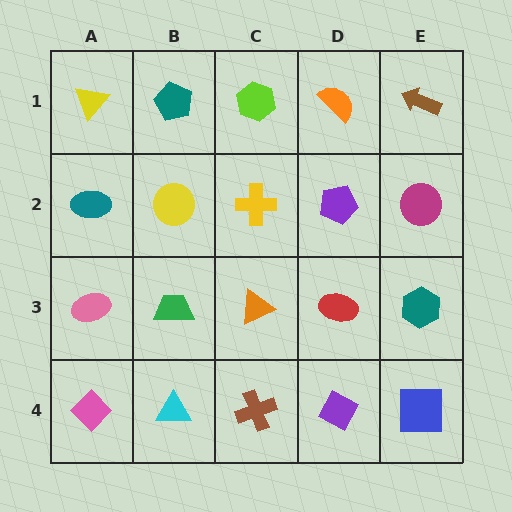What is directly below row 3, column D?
A purple diamond.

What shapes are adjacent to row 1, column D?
A purple pentagon (row 2, column D), a lime hexagon (row 1, column C), a brown arrow (row 1, column E).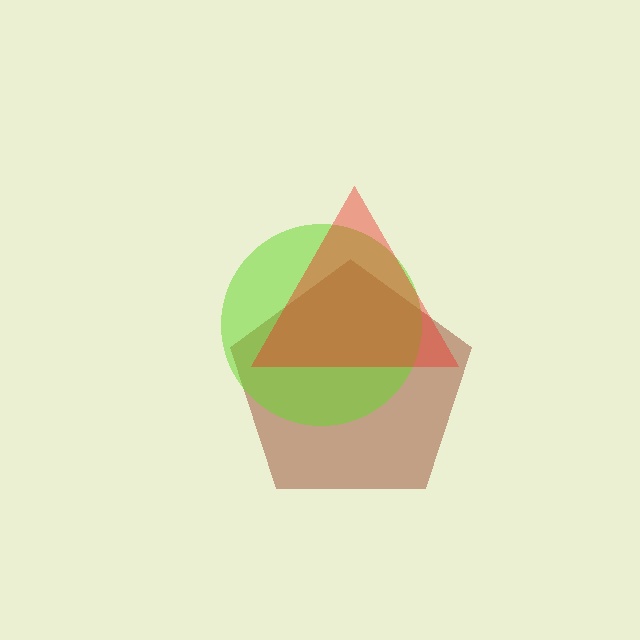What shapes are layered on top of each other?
The layered shapes are: a brown pentagon, a lime circle, a red triangle.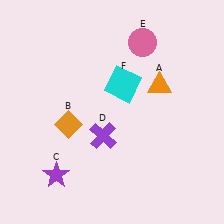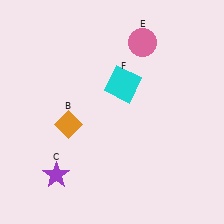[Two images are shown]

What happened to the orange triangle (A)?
The orange triangle (A) was removed in Image 2. It was in the top-right area of Image 1.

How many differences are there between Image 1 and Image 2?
There are 2 differences between the two images.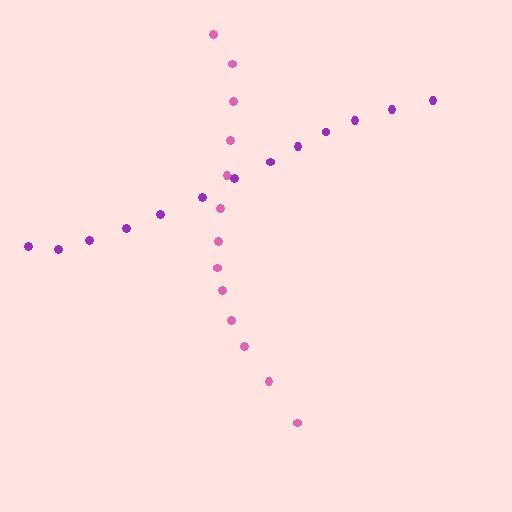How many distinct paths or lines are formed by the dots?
There are 2 distinct paths.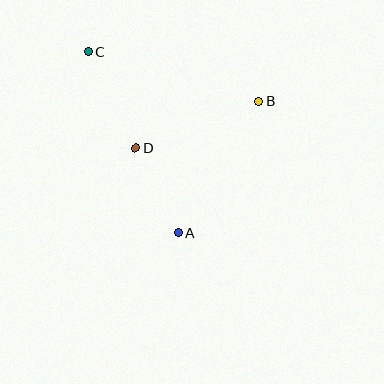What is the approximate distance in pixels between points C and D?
The distance between C and D is approximately 108 pixels.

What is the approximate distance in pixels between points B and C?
The distance between B and C is approximately 178 pixels.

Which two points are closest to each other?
Points A and D are closest to each other.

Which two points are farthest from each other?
Points A and C are farthest from each other.